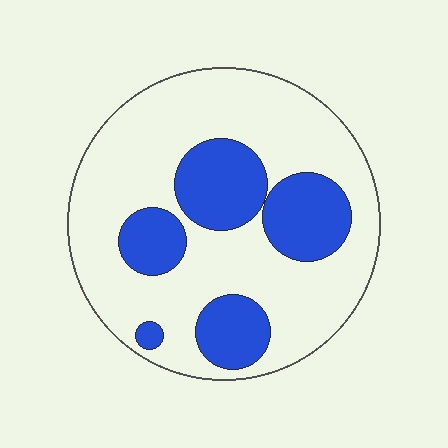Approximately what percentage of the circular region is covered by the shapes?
Approximately 30%.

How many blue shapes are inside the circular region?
5.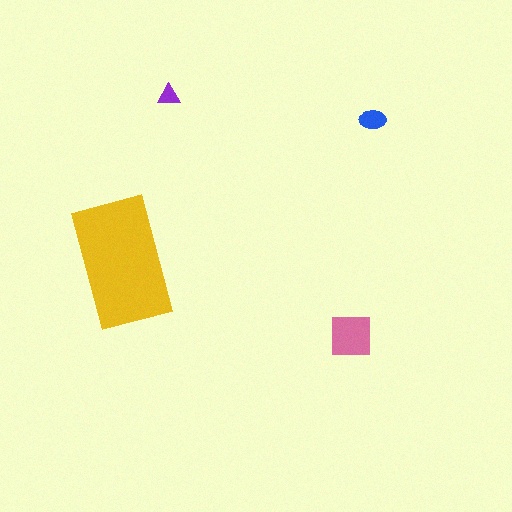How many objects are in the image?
There are 4 objects in the image.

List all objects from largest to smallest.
The yellow rectangle, the pink square, the blue ellipse, the purple triangle.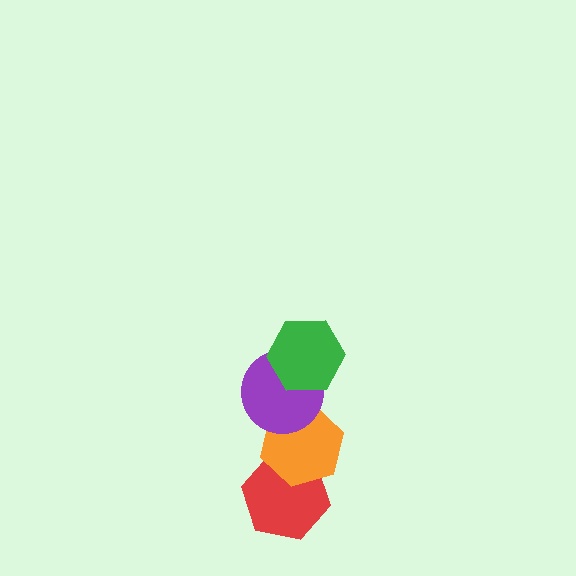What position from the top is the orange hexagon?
The orange hexagon is 3rd from the top.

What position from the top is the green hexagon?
The green hexagon is 1st from the top.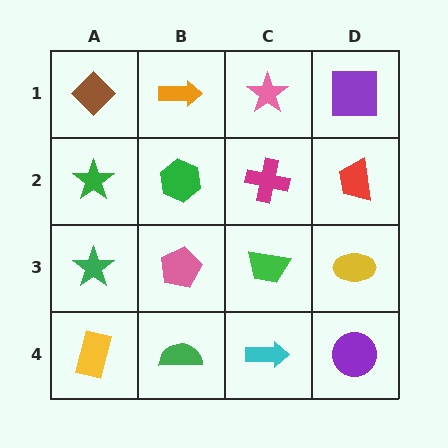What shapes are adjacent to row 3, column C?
A magenta cross (row 2, column C), a cyan arrow (row 4, column C), a pink pentagon (row 3, column B), a yellow ellipse (row 3, column D).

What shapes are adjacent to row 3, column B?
A green hexagon (row 2, column B), a green semicircle (row 4, column B), a green star (row 3, column A), a green trapezoid (row 3, column C).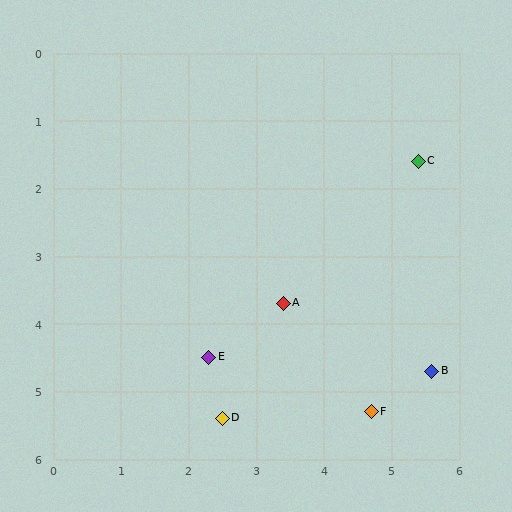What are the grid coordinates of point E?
Point E is at approximately (2.3, 4.5).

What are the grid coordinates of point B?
Point B is at approximately (5.6, 4.7).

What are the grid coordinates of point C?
Point C is at approximately (5.4, 1.6).